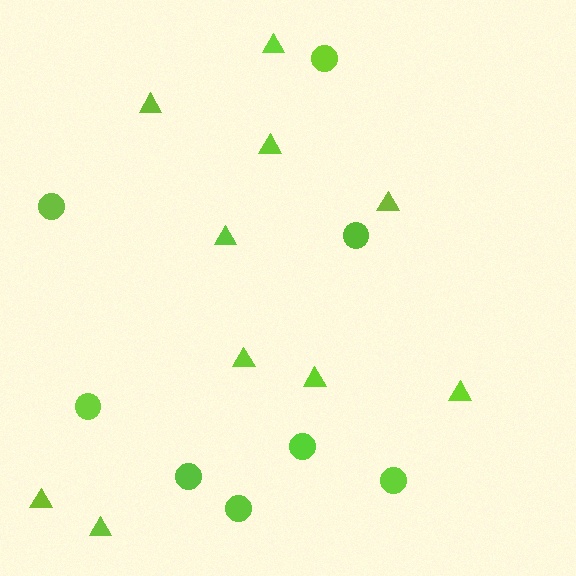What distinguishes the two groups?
There are 2 groups: one group of triangles (10) and one group of circles (8).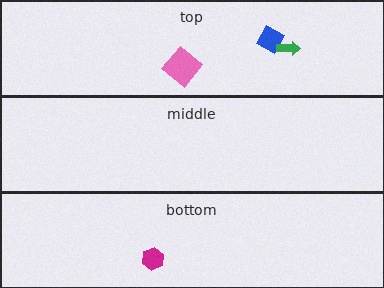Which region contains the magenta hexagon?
The bottom region.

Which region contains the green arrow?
The top region.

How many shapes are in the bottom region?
1.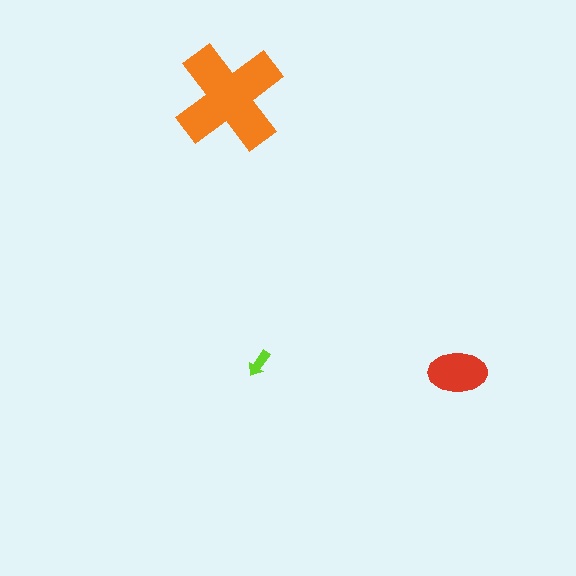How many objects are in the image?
There are 3 objects in the image.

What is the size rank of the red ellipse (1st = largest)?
2nd.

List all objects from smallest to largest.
The lime arrow, the red ellipse, the orange cross.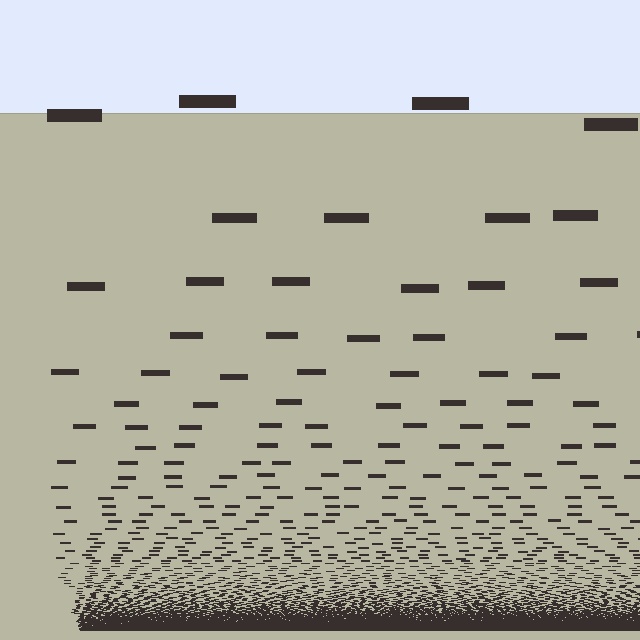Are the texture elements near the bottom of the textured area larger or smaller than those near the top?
Smaller. The gradient is inverted — elements near the bottom are smaller and denser.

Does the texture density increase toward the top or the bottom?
Density increases toward the bottom.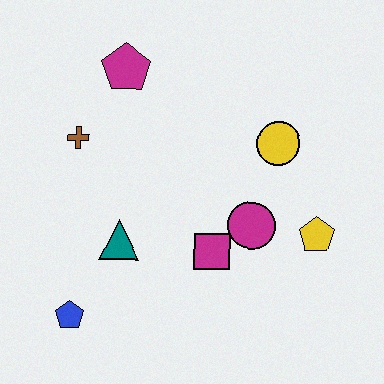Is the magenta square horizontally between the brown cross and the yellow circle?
Yes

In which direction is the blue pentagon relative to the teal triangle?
The blue pentagon is below the teal triangle.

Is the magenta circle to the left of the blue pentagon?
No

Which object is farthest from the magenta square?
The magenta pentagon is farthest from the magenta square.